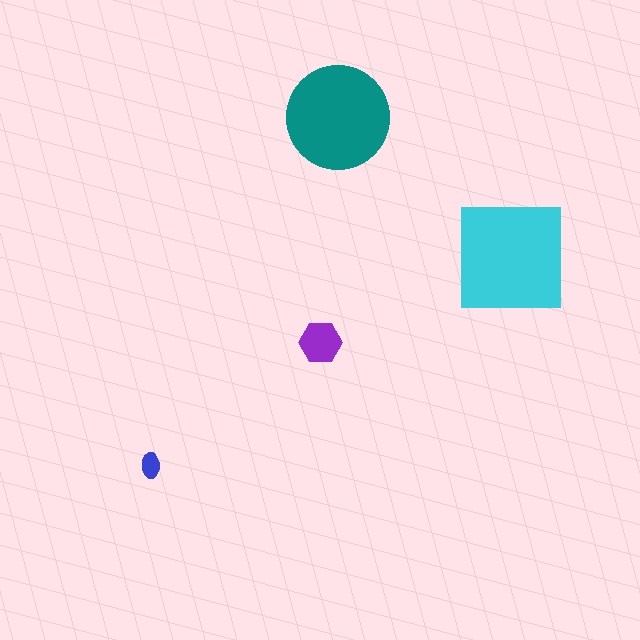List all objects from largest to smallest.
The cyan square, the teal circle, the purple hexagon, the blue ellipse.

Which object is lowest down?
The blue ellipse is bottommost.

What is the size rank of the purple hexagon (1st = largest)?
3rd.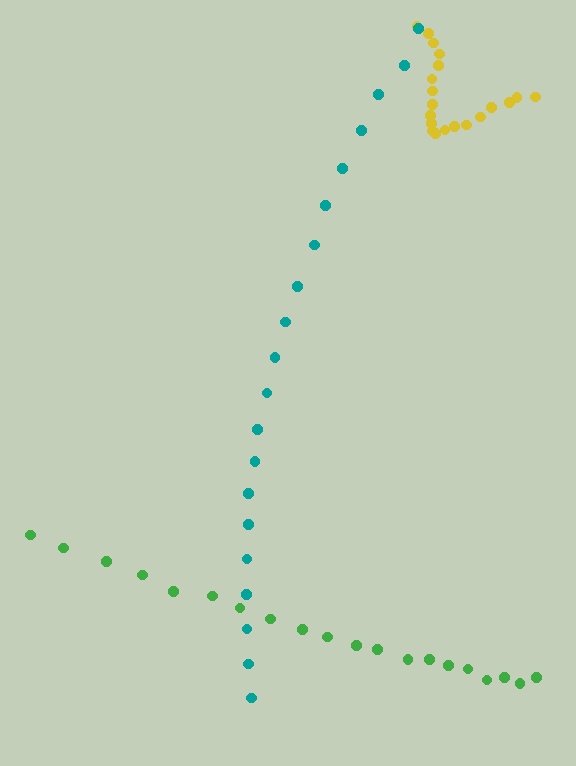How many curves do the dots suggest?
There are 3 distinct paths.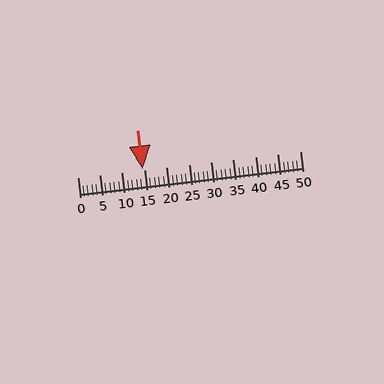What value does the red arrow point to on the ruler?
The red arrow points to approximately 15.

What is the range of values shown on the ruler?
The ruler shows values from 0 to 50.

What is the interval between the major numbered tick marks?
The major tick marks are spaced 5 units apart.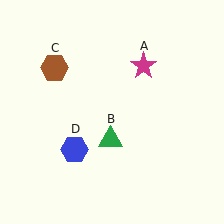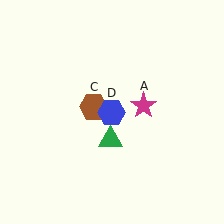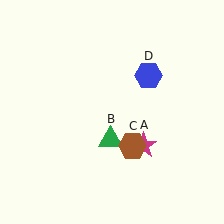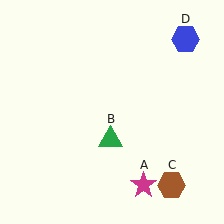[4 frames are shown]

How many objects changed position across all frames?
3 objects changed position: magenta star (object A), brown hexagon (object C), blue hexagon (object D).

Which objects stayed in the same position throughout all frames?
Green triangle (object B) remained stationary.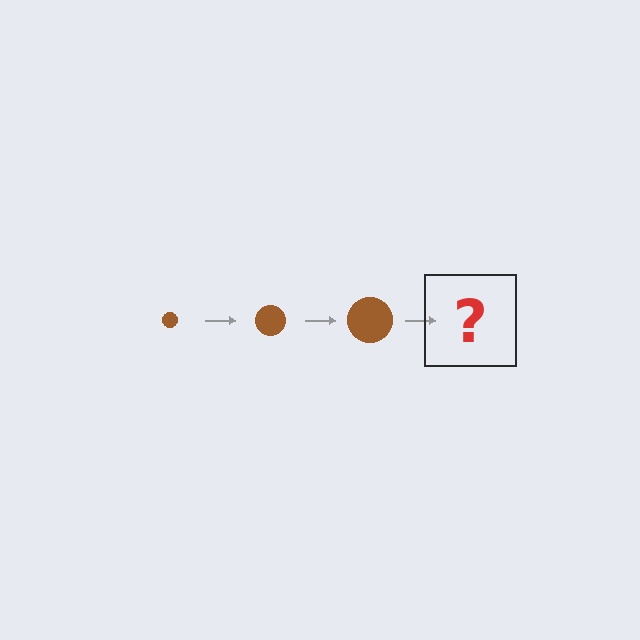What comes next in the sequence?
The next element should be a brown circle, larger than the previous one.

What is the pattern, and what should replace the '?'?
The pattern is that the circle gets progressively larger each step. The '?' should be a brown circle, larger than the previous one.